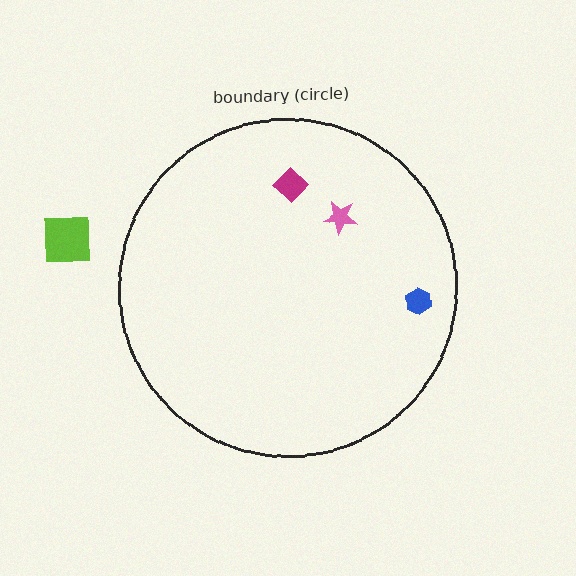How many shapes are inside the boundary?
3 inside, 1 outside.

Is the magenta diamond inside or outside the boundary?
Inside.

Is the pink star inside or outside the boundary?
Inside.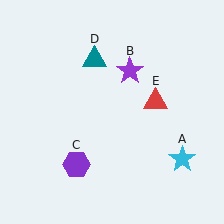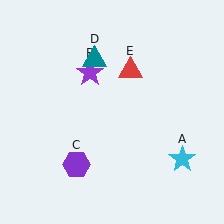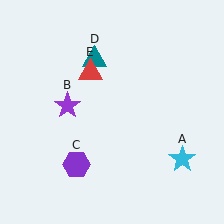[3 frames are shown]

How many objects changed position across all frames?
2 objects changed position: purple star (object B), red triangle (object E).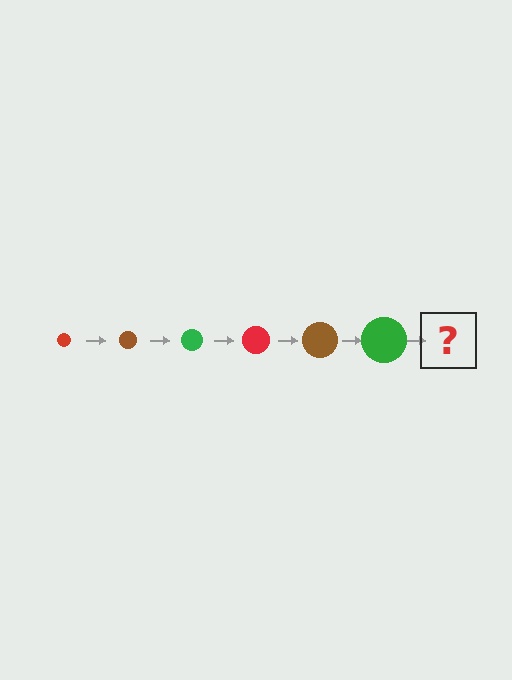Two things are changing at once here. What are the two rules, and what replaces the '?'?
The two rules are that the circle grows larger each step and the color cycles through red, brown, and green. The '?' should be a red circle, larger than the previous one.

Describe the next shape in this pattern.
It should be a red circle, larger than the previous one.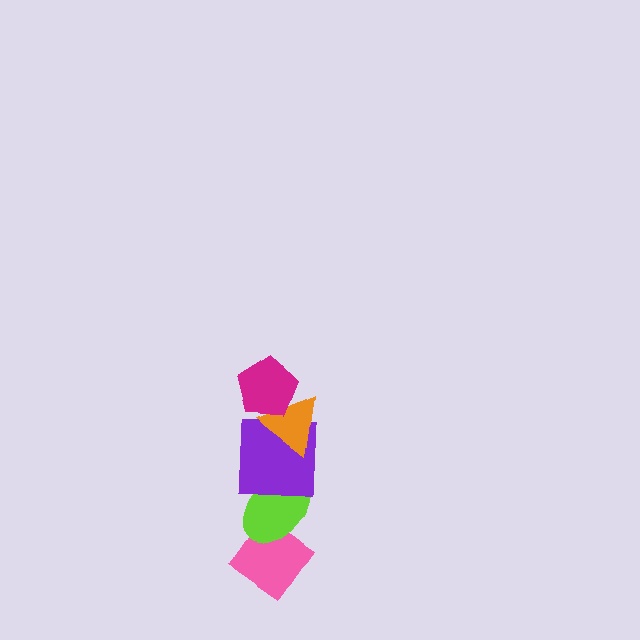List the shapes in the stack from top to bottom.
From top to bottom: the magenta pentagon, the orange triangle, the purple square, the lime ellipse, the pink diamond.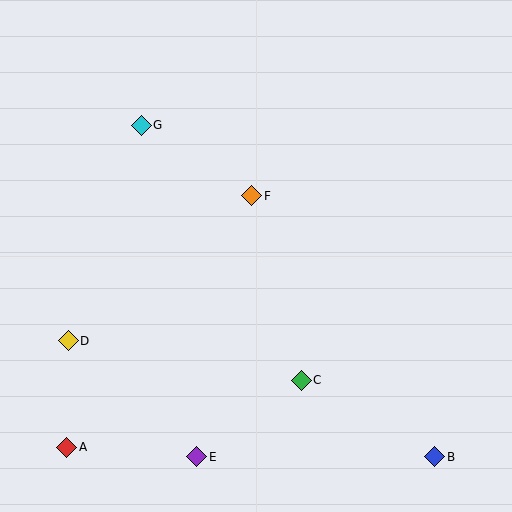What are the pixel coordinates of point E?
Point E is at (197, 457).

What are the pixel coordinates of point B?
Point B is at (435, 457).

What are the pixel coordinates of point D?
Point D is at (68, 341).